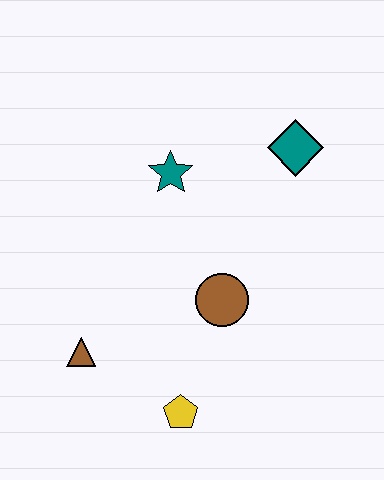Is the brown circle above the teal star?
No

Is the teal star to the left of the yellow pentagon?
Yes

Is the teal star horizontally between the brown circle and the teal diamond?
No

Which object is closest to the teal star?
The teal diamond is closest to the teal star.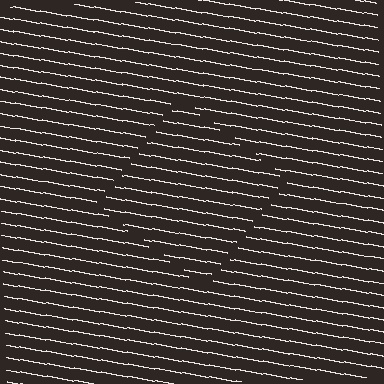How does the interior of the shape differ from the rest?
The interior of the shape contains the same grating, shifted by half a period — the contour is defined by the phase discontinuity where line-ends from the inner and outer gratings abut.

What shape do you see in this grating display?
An illusory square. The interior of the shape contains the same grating, shifted by half a period — the contour is defined by the phase discontinuity where line-ends from the inner and outer gratings abut.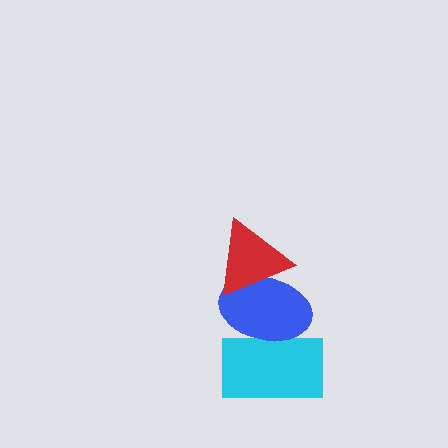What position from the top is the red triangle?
The red triangle is 1st from the top.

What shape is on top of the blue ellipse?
The red triangle is on top of the blue ellipse.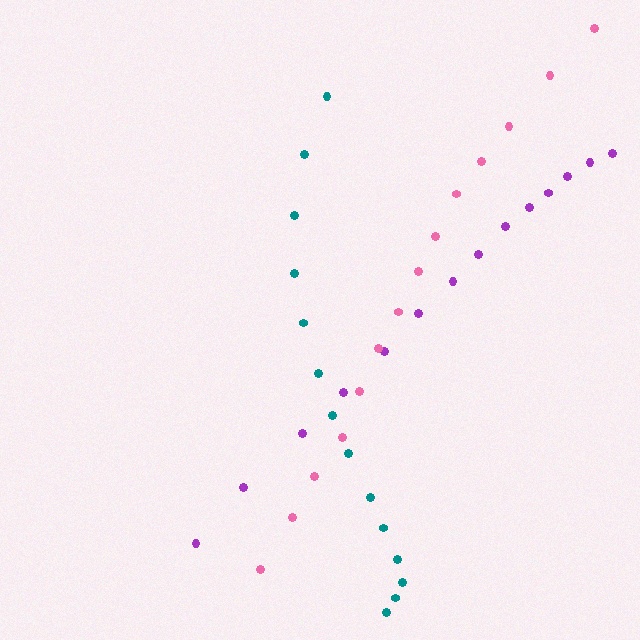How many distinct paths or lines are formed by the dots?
There are 3 distinct paths.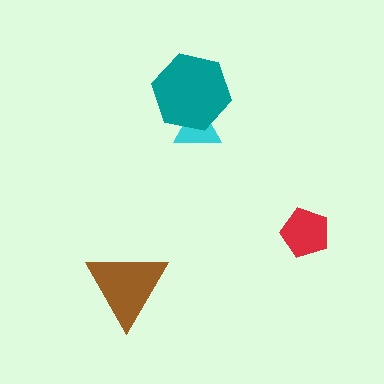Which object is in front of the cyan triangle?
The teal hexagon is in front of the cyan triangle.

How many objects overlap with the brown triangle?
0 objects overlap with the brown triangle.